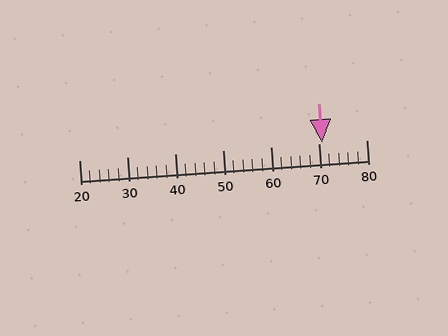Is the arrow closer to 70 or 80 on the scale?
The arrow is closer to 70.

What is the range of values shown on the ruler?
The ruler shows values from 20 to 80.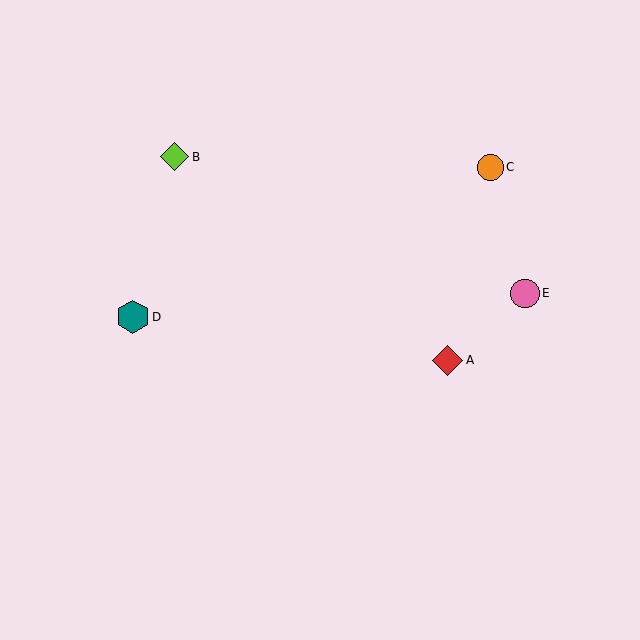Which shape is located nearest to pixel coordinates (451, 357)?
The red diamond (labeled A) at (448, 360) is nearest to that location.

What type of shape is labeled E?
Shape E is a pink circle.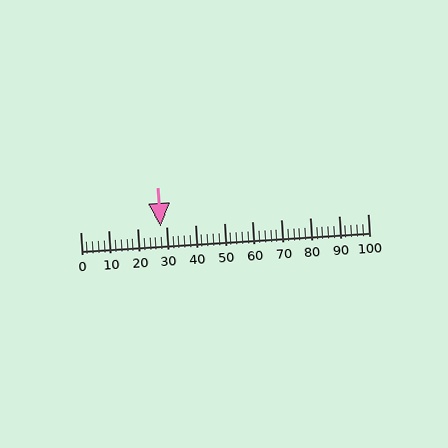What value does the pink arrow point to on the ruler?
The pink arrow points to approximately 28.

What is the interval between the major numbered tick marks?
The major tick marks are spaced 10 units apart.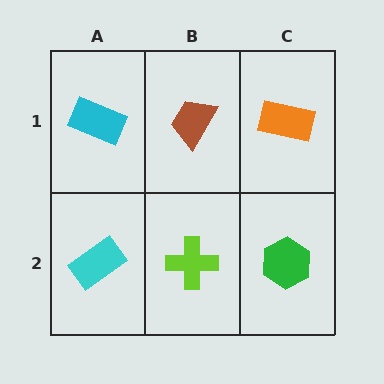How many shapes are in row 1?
3 shapes.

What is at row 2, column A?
A cyan rectangle.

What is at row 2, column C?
A green hexagon.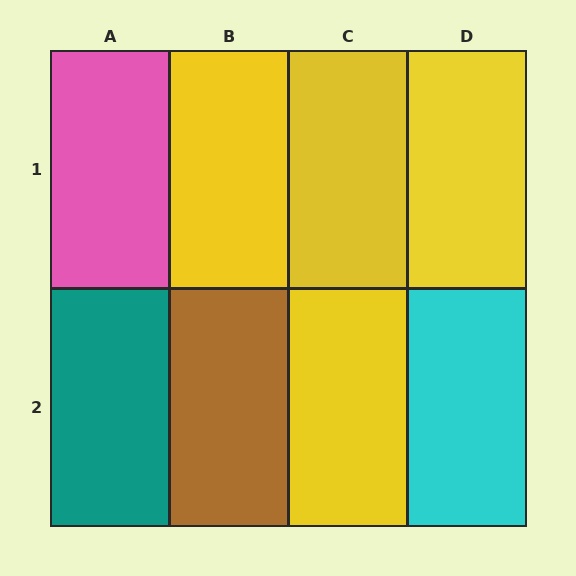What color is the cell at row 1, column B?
Yellow.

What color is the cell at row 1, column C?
Yellow.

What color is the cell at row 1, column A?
Pink.